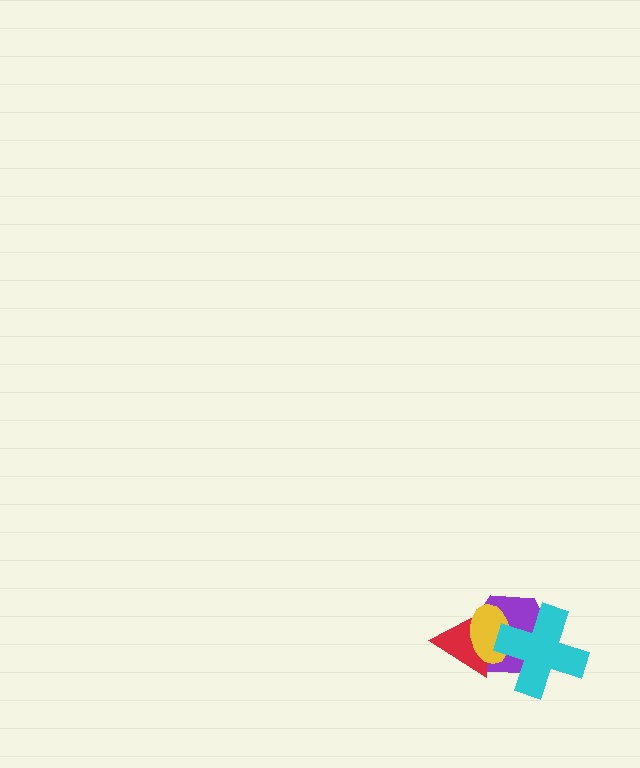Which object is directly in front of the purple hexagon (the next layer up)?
The red triangle is directly in front of the purple hexagon.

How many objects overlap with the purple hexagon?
3 objects overlap with the purple hexagon.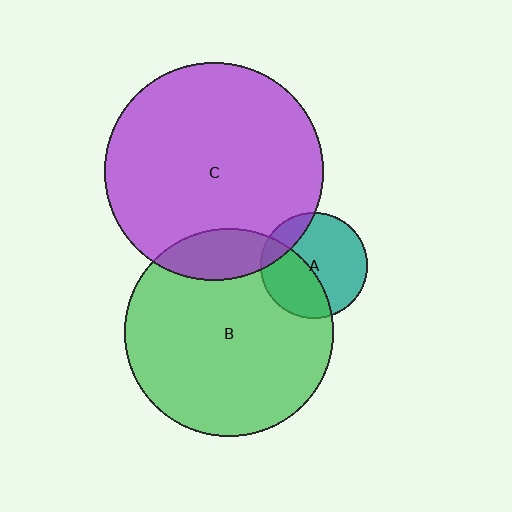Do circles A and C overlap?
Yes.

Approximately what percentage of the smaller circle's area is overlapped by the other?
Approximately 15%.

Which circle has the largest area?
Circle C (purple).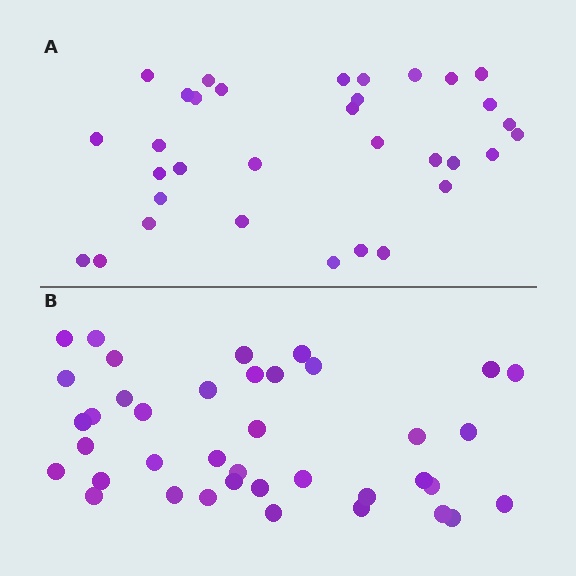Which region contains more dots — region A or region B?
Region B (the bottom region) has more dots.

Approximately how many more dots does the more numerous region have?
Region B has about 6 more dots than region A.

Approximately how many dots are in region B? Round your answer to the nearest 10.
About 40 dots. (The exact count is 39, which rounds to 40.)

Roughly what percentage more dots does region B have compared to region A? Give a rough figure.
About 20% more.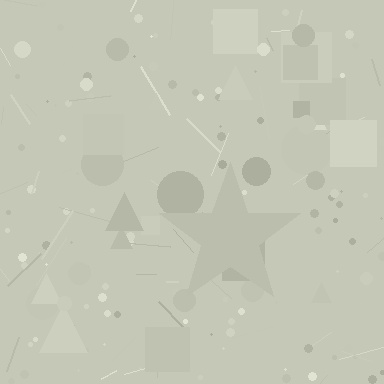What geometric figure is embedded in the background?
A star is embedded in the background.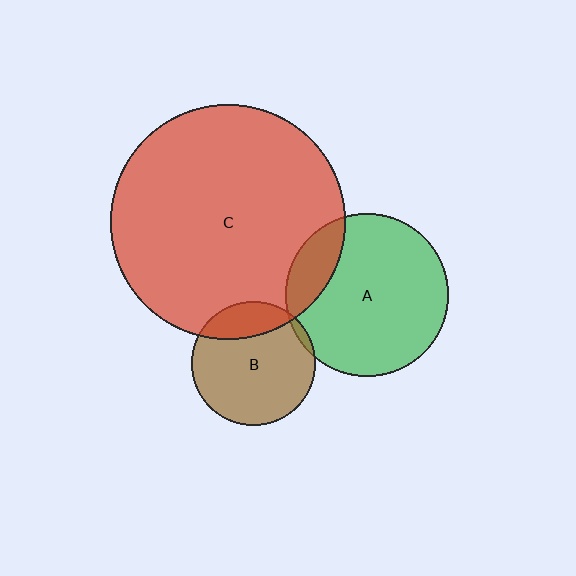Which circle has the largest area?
Circle C (red).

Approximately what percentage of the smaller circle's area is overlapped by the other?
Approximately 5%.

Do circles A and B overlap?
Yes.